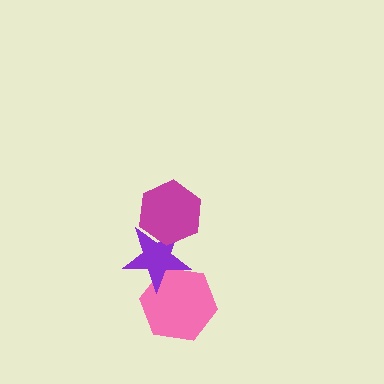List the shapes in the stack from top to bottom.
From top to bottom: the magenta hexagon, the purple star, the pink hexagon.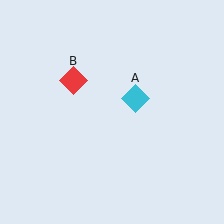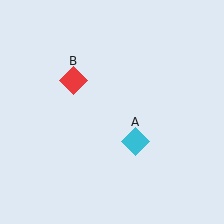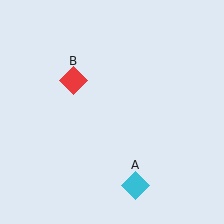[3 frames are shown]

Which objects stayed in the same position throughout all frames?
Red diamond (object B) remained stationary.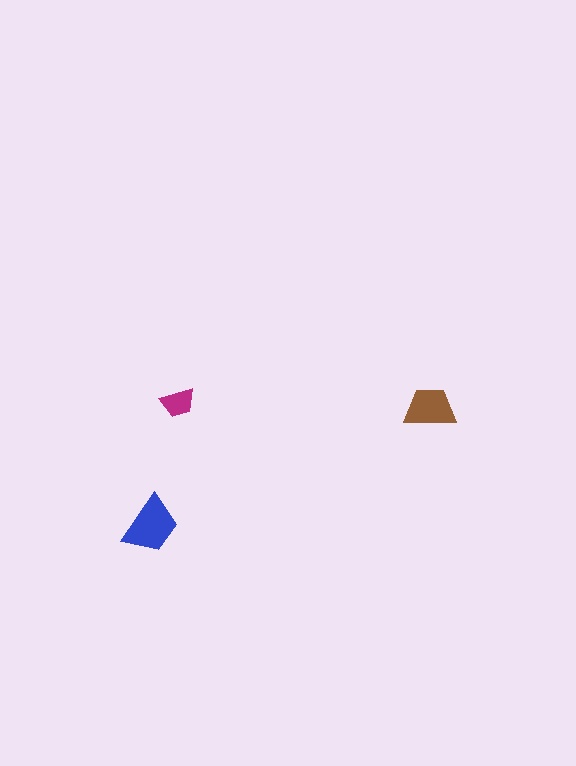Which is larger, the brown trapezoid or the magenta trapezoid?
The brown one.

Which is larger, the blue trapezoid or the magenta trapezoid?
The blue one.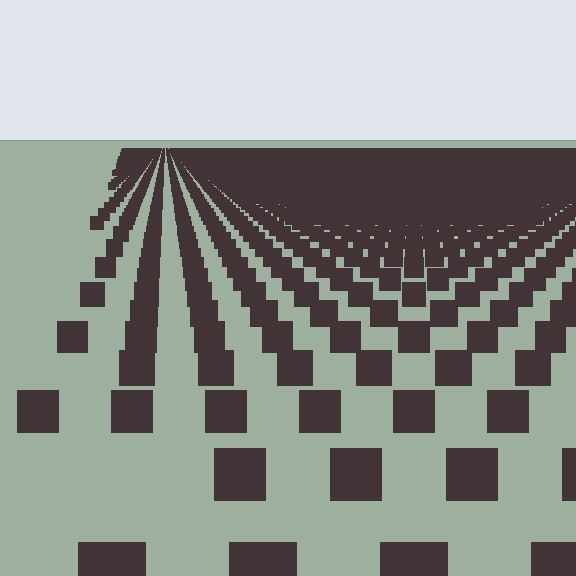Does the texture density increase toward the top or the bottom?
Density increases toward the top.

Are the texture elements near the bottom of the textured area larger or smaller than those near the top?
Larger. Near the bottom, elements are closer to the viewer and appear at a bigger on-screen size.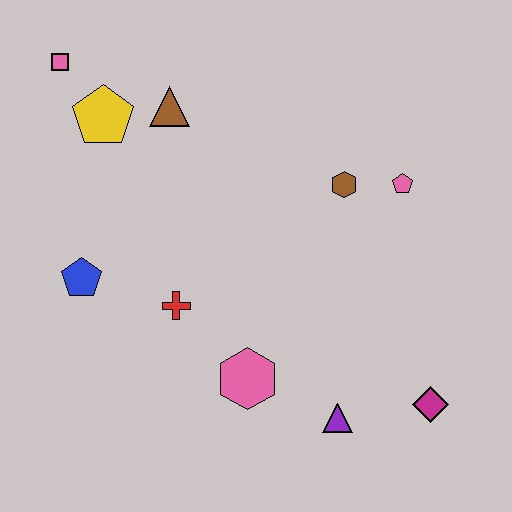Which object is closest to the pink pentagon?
The brown hexagon is closest to the pink pentagon.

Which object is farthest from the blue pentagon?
The magenta diamond is farthest from the blue pentagon.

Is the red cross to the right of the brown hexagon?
No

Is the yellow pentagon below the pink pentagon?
No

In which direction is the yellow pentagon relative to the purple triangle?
The yellow pentagon is above the purple triangle.